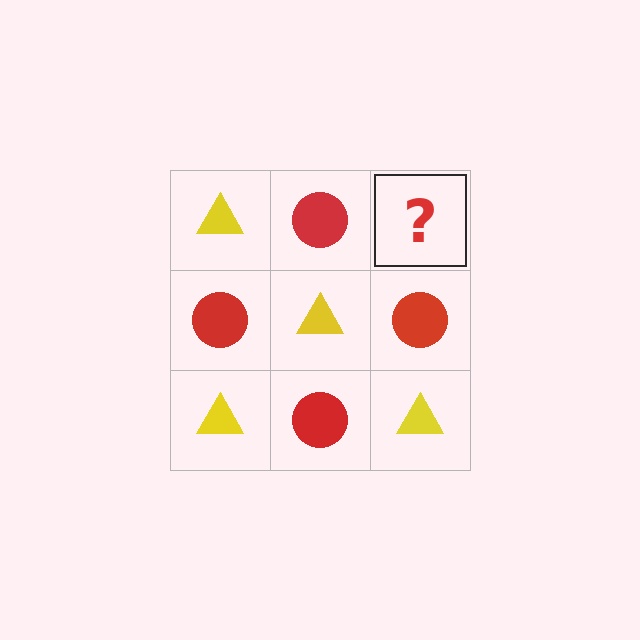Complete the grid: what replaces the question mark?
The question mark should be replaced with a yellow triangle.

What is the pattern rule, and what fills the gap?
The rule is that it alternates yellow triangle and red circle in a checkerboard pattern. The gap should be filled with a yellow triangle.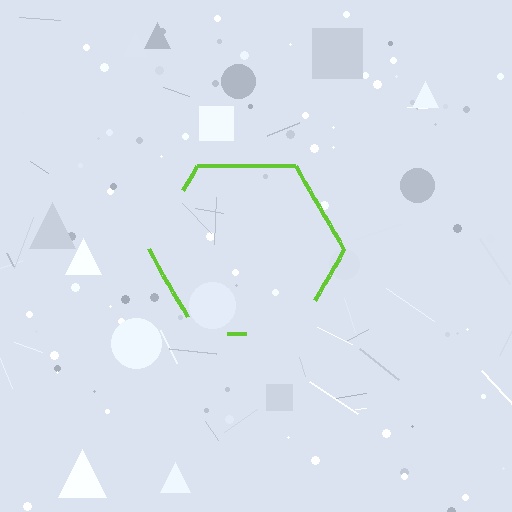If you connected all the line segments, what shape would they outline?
They would outline a hexagon.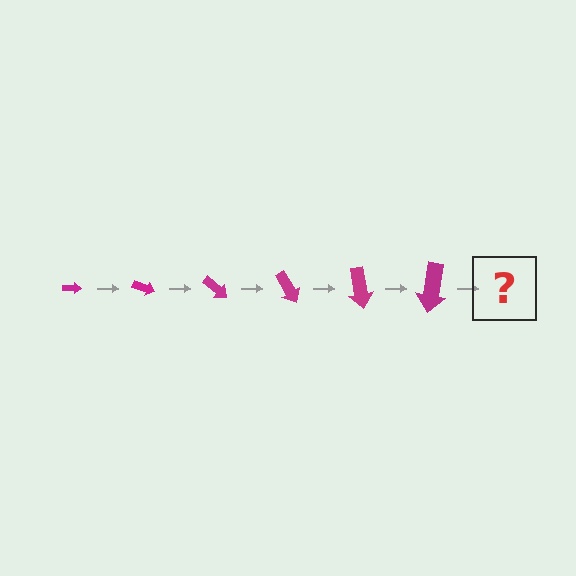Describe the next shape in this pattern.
It should be an arrow, larger than the previous one and rotated 120 degrees from the start.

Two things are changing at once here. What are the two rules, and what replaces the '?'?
The two rules are that the arrow grows larger each step and it rotates 20 degrees each step. The '?' should be an arrow, larger than the previous one and rotated 120 degrees from the start.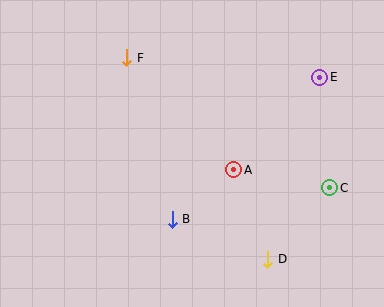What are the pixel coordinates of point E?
Point E is at (320, 77).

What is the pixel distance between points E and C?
The distance between E and C is 111 pixels.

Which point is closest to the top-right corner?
Point E is closest to the top-right corner.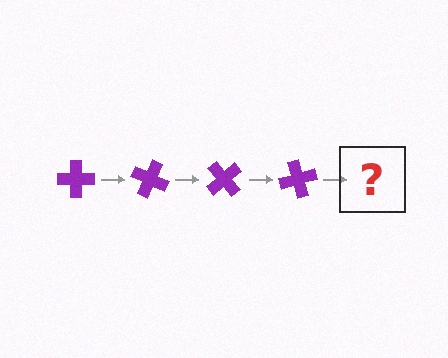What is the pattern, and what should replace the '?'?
The pattern is that the cross rotates 25 degrees each step. The '?' should be a purple cross rotated 100 degrees.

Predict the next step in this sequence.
The next step is a purple cross rotated 100 degrees.